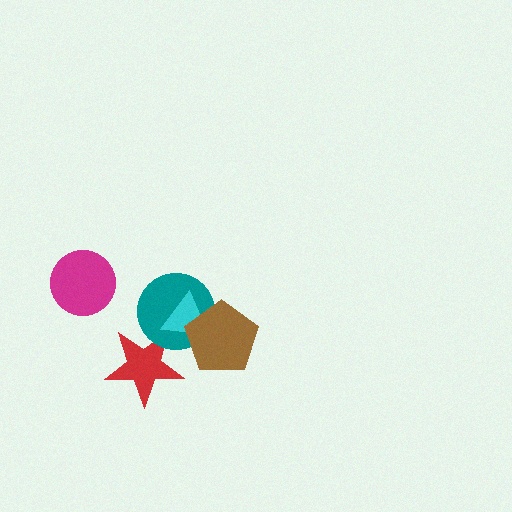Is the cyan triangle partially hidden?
Yes, it is partially covered by another shape.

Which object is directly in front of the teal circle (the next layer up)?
The cyan triangle is directly in front of the teal circle.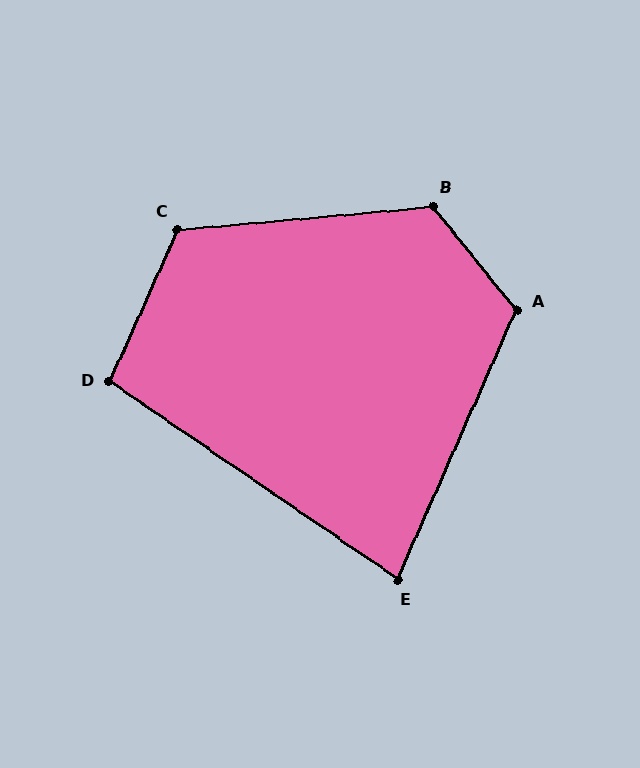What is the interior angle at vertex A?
Approximately 117 degrees (obtuse).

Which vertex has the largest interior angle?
B, at approximately 124 degrees.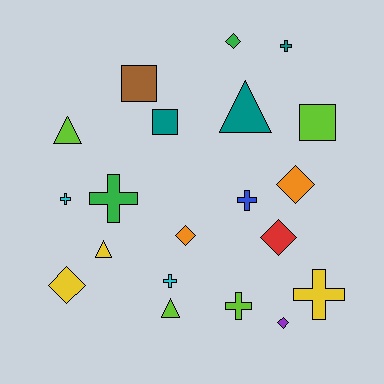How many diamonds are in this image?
There are 6 diamonds.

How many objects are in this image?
There are 20 objects.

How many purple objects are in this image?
There is 1 purple object.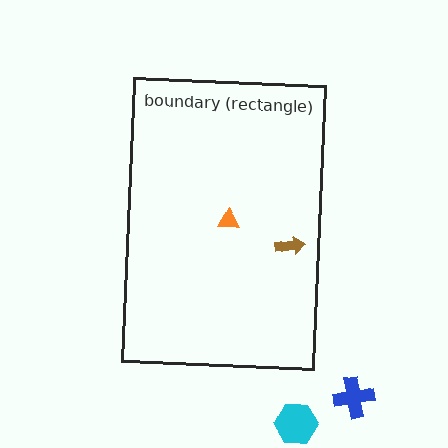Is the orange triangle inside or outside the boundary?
Inside.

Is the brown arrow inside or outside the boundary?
Inside.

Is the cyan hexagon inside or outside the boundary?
Outside.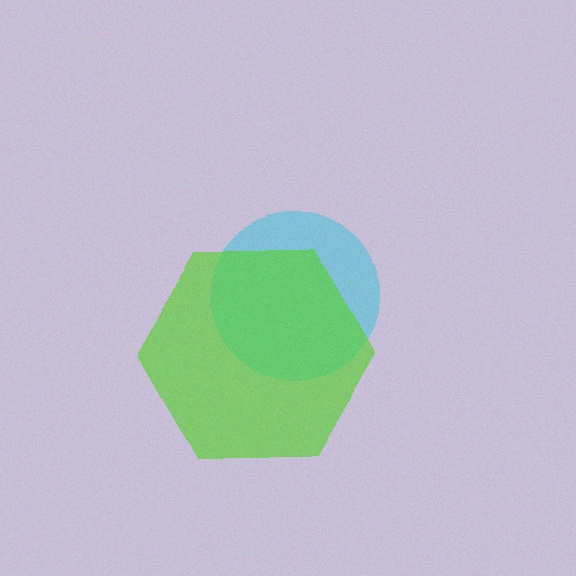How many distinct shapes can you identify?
There are 2 distinct shapes: a cyan circle, a lime hexagon.